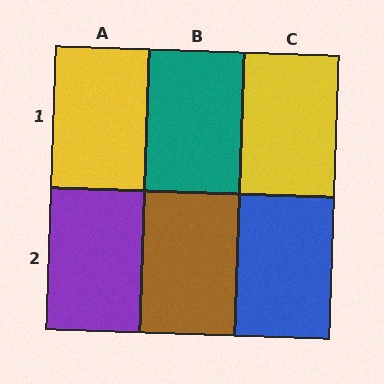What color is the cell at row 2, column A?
Purple.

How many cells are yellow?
2 cells are yellow.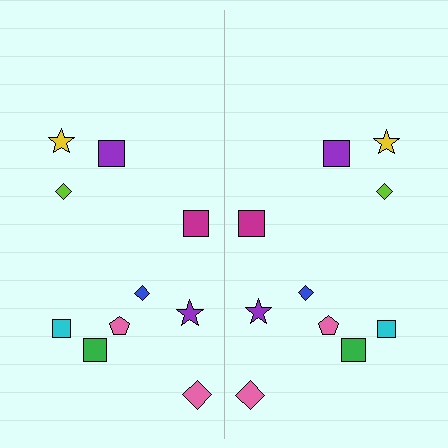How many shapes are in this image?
There are 20 shapes in this image.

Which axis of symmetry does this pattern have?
The pattern has a vertical axis of symmetry running through the center of the image.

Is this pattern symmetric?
Yes, this pattern has bilateral (reflection) symmetry.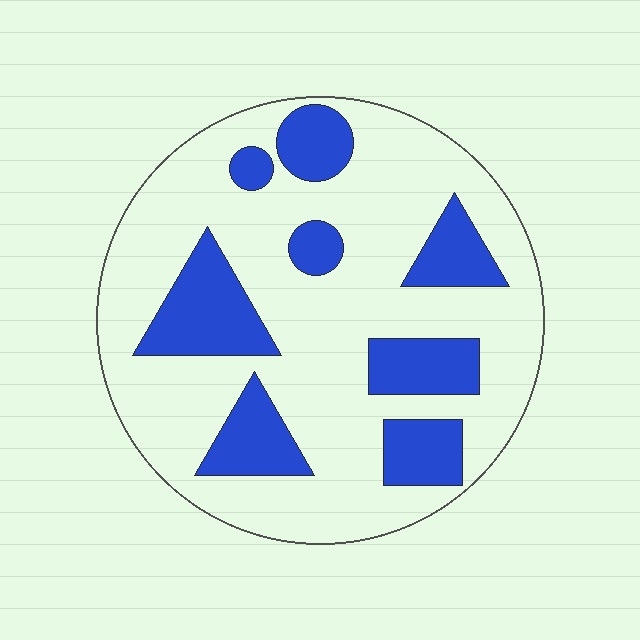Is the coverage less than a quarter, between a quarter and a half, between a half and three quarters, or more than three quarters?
Between a quarter and a half.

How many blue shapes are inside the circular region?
8.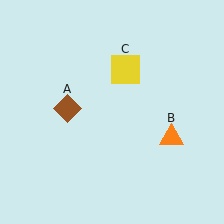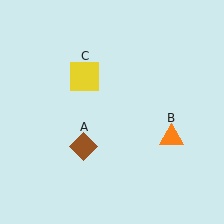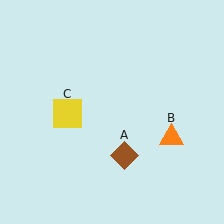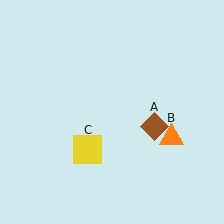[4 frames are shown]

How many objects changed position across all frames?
2 objects changed position: brown diamond (object A), yellow square (object C).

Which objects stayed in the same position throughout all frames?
Orange triangle (object B) remained stationary.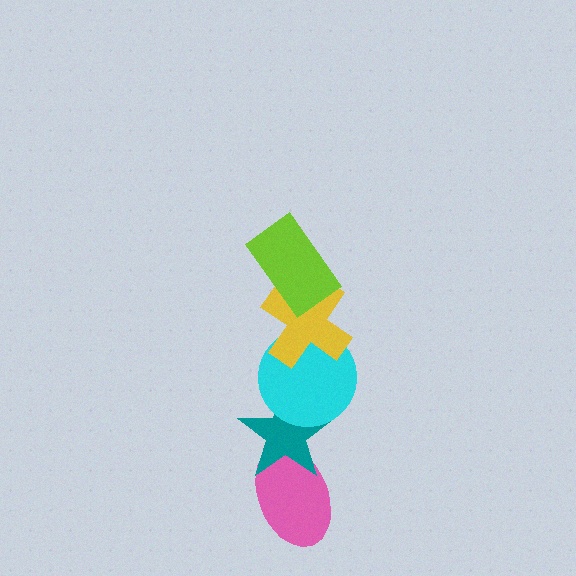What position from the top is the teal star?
The teal star is 4th from the top.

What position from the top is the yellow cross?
The yellow cross is 2nd from the top.